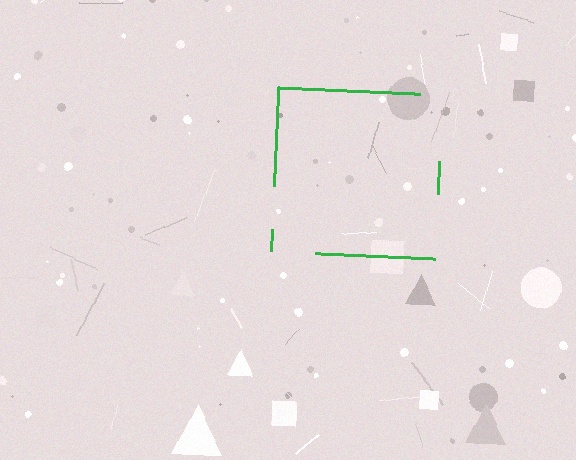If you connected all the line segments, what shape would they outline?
They would outline a square.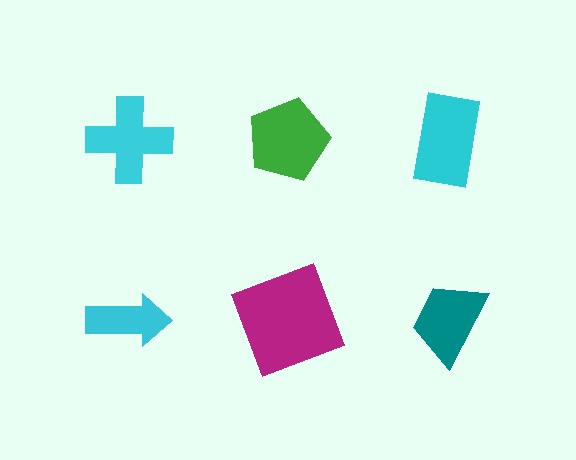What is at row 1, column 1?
A cyan cross.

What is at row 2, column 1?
A cyan arrow.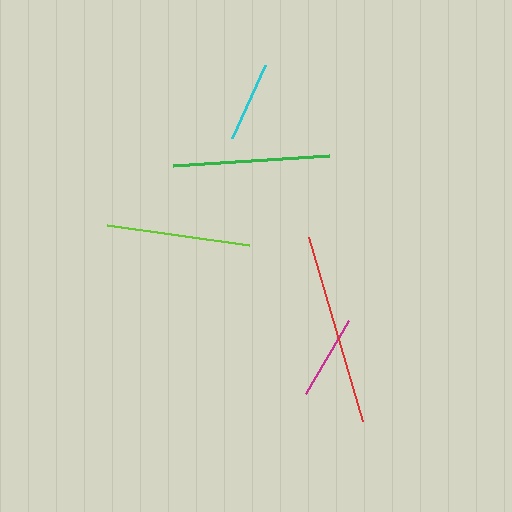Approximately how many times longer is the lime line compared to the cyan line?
The lime line is approximately 1.8 times the length of the cyan line.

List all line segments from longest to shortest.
From longest to shortest: red, green, lime, magenta, cyan.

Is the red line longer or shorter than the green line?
The red line is longer than the green line.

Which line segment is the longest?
The red line is the longest at approximately 191 pixels.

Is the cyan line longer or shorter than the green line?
The green line is longer than the cyan line.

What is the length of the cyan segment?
The cyan segment is approximately 80 pixels long.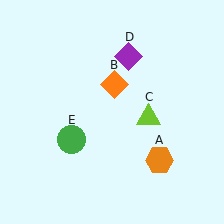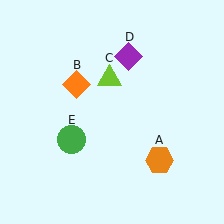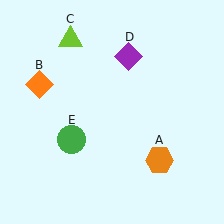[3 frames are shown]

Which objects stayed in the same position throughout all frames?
Orange hexagon (object A) and purple diamond (object D) and green circle (object E) remained stationary.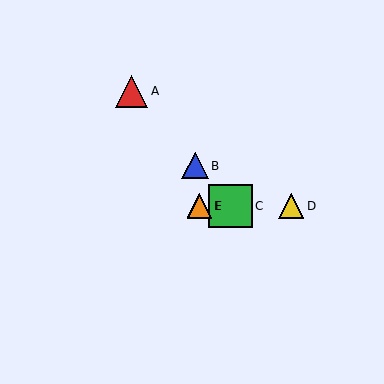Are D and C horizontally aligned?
Yes, both are at y≈206.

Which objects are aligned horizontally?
Objects C, D, E, F are aligned horizontally.